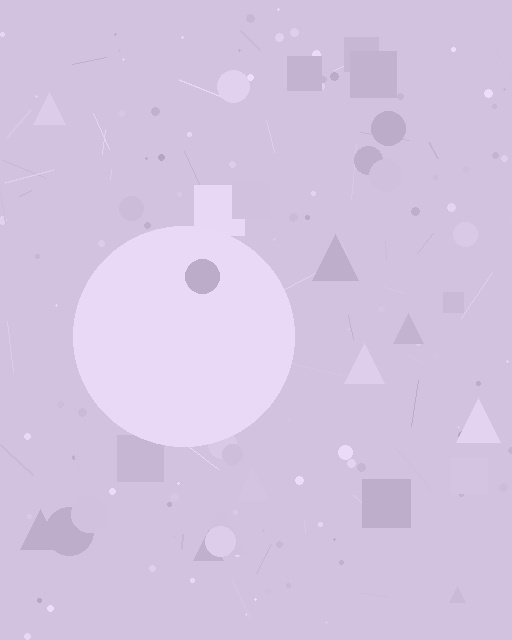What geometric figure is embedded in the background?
A circle is embedded in the background.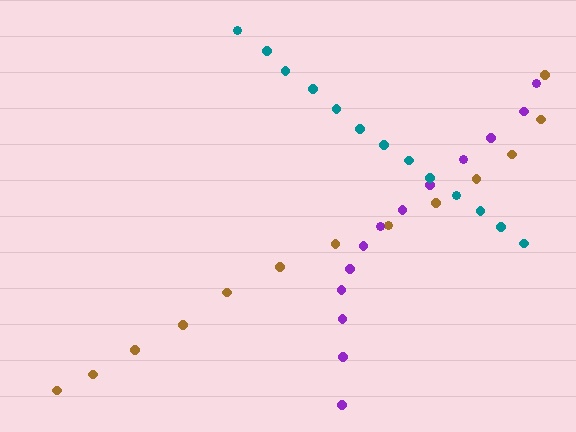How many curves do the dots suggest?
There are 3 distinct paths.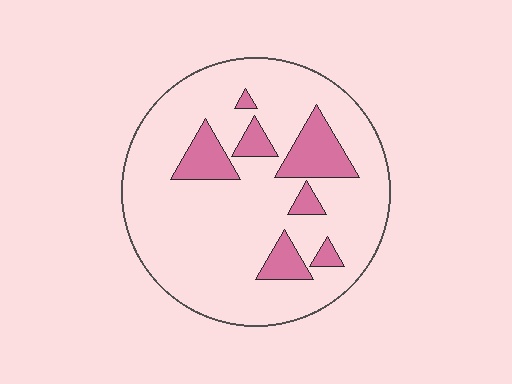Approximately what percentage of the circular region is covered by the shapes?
Approximately 15%.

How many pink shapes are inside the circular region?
7.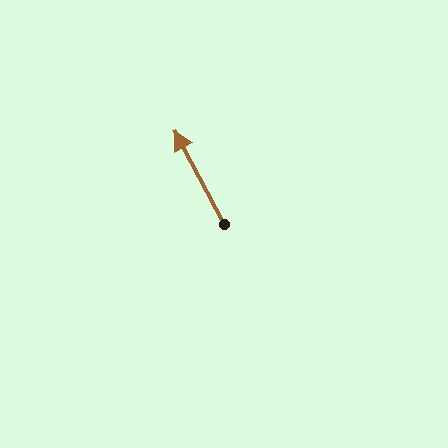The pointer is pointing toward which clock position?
Roughly 11 o'clock.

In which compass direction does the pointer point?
Northwest.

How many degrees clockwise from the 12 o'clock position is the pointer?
Approximately 332 degrees.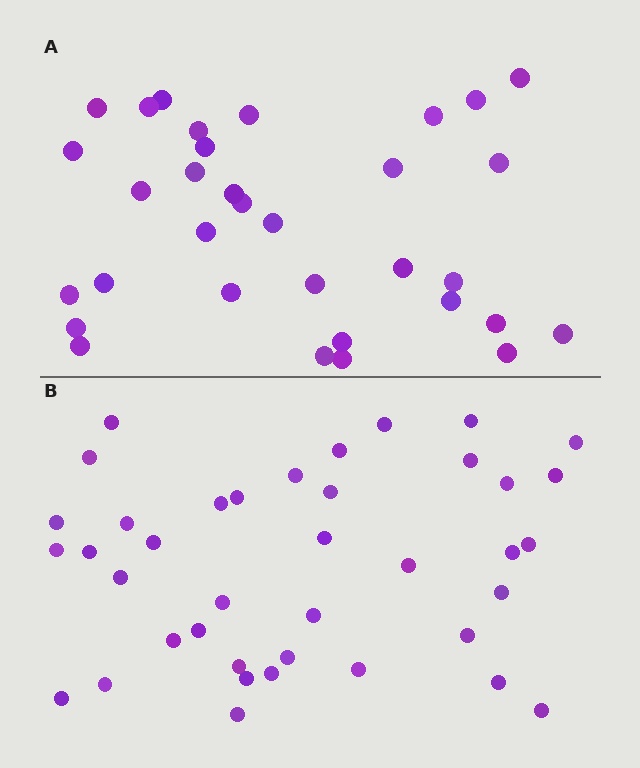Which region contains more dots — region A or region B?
Region B (the bottom region) has more dots.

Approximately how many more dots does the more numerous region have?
Region B has about 6 more dots than region A.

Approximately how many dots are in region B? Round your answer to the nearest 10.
About 40 dots. (The exact count is 39, which rounds to 40.)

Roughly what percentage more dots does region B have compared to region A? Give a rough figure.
About 20% more.